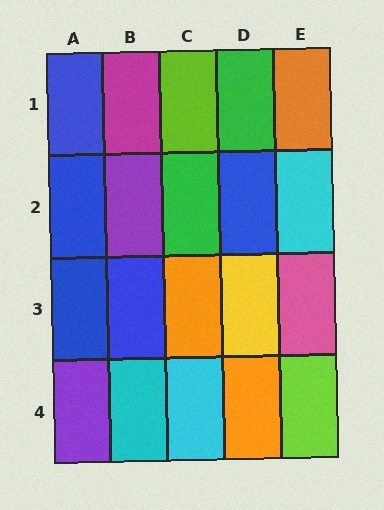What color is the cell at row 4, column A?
Purple.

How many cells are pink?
1 cell is pink.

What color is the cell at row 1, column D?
Green.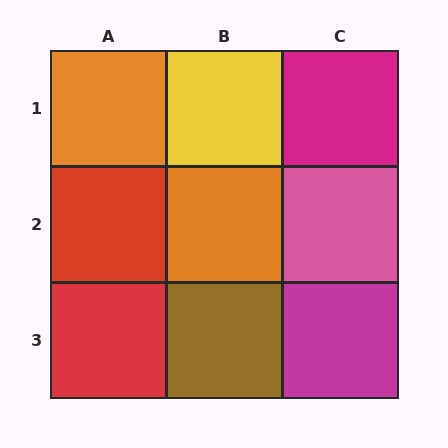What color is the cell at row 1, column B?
Yellow.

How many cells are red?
2 cells are red.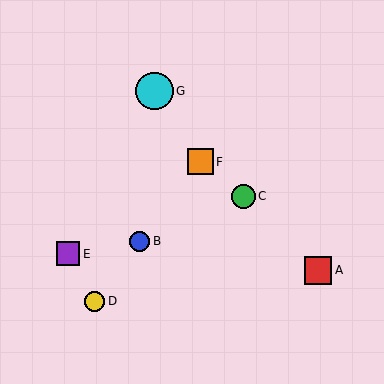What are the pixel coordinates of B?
Object B is at (140, 241).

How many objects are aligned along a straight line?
3 objects (B, D, F) are aligned along a straight line.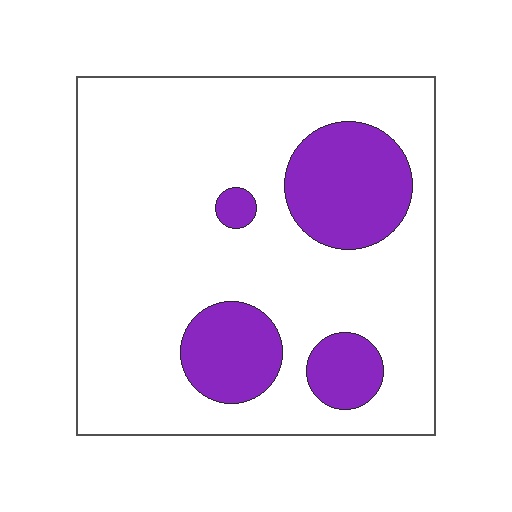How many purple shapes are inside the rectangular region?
4.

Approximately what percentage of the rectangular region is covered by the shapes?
Approximately 20%.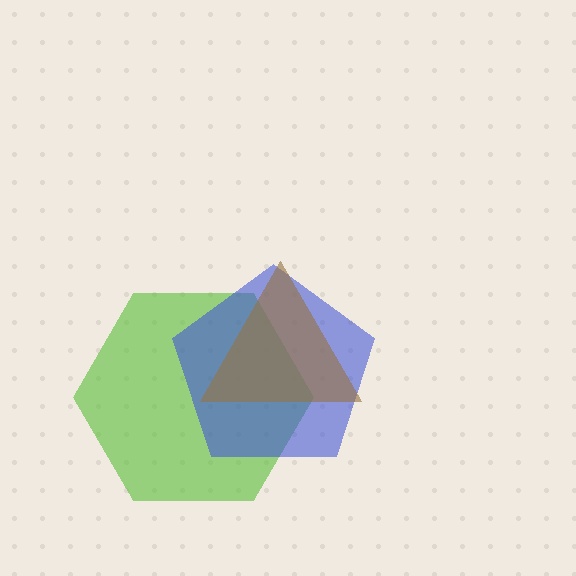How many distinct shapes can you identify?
There are 3 distinct shapes: a lime hexagon, a blue pentagon, a brown triangle.